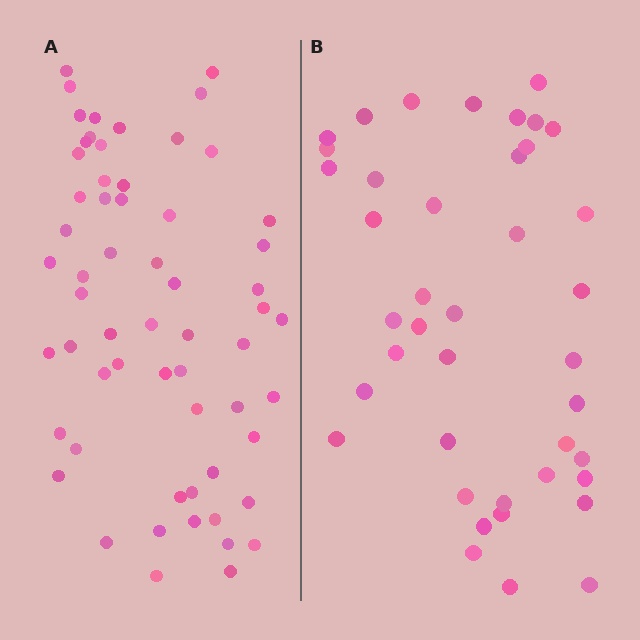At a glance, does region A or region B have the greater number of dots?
Region A (the left region) has more dots.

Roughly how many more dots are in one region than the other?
Region A has approximately 20 more dots than region B.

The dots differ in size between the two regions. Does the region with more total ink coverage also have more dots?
No. Region B has more total ink coverage because its dots are larger, but region A actually contains more individual dots. Total area can be misleading — the number of items is what matters here.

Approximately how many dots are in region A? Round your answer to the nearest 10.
About 60 dots.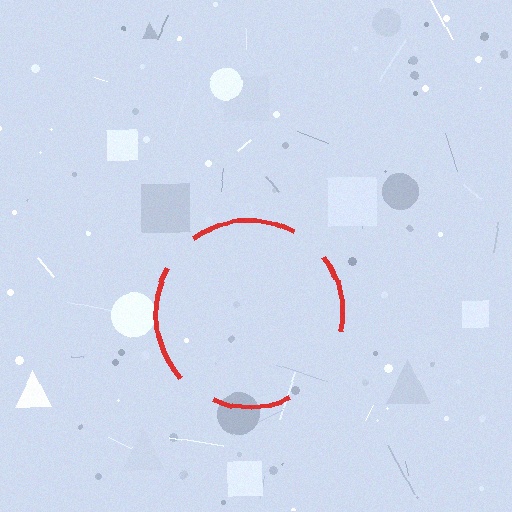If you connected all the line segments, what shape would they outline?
They would outline a circle.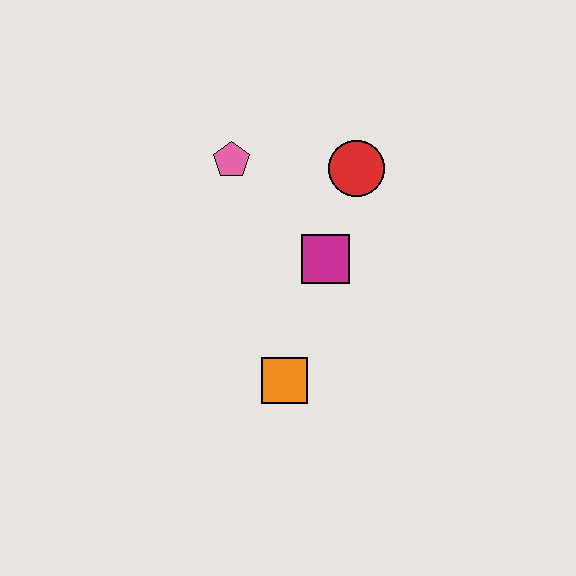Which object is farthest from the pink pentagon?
The orange square is farthest from the pink pentagon.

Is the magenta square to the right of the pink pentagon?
Yes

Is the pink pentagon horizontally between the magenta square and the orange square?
No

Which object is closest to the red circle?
The magenta square is closest to the red circle.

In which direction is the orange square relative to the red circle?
The orange square is below the red circle.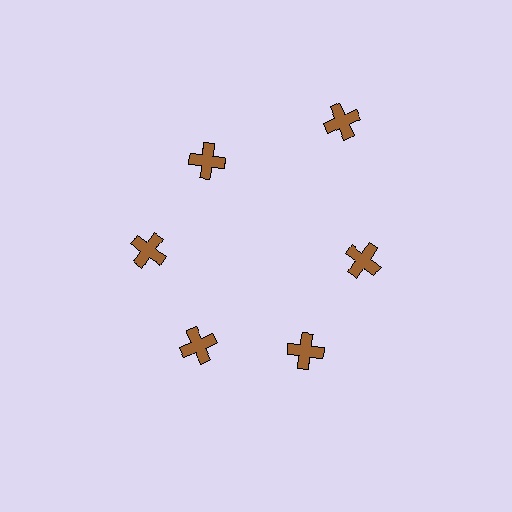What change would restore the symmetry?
The symmetry would be restored by moving it inward, back onto the ring so that all 6 crosses sit at equal angles and equal distance from the center.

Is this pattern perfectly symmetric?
No. The 6 brown crosses are arranged in a ring, but one element near the 1 o'clock position is pushed outward from the center, breaking the 6-fold rotational symmetry.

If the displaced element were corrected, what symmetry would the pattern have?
It would have 6-fold rotational symmetry — the pattern would map onto itself every 60 degrees.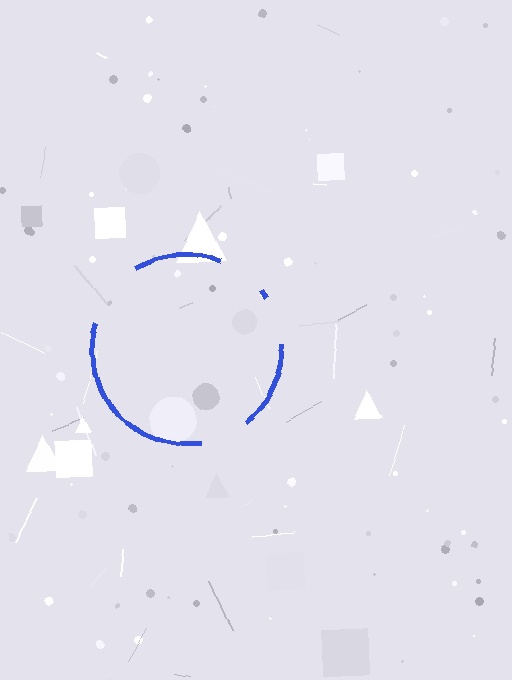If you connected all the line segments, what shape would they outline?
They would outline a circle.